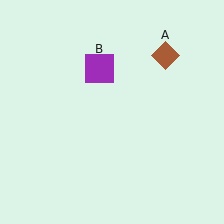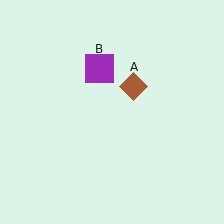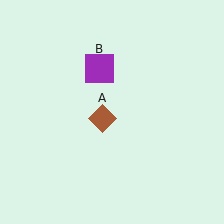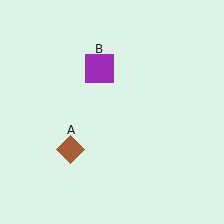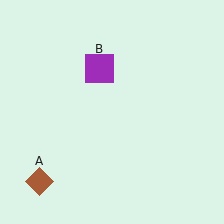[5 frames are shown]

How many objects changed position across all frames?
1 object changed position: brown diamond (object A).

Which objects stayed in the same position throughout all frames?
Purple square (object B) remained stationary.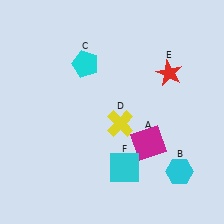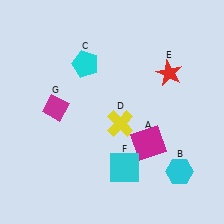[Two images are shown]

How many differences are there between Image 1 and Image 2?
There is 1 difference between the two images.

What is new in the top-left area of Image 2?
A magenta diamond (G) was added in the top-left area of Image 2.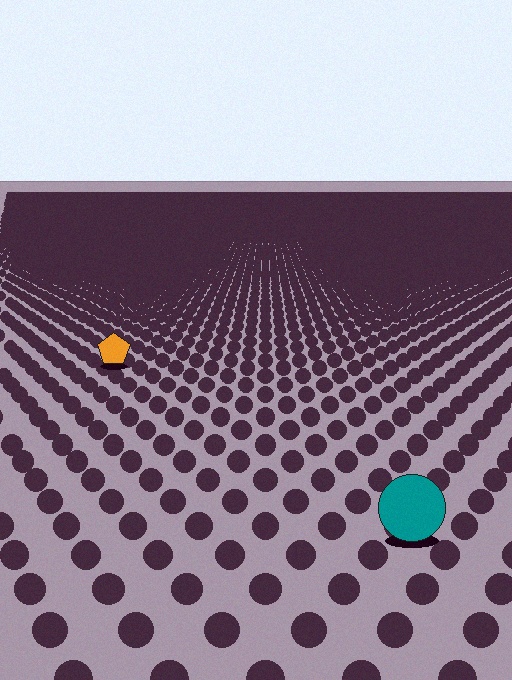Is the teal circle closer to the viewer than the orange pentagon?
Yes. The teal circle is closer — you can tell from the texture gradient: the ground texture is coarser near it.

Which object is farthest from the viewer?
The orange pentagon is farthest from the viewer. It appears smaller and the ground texture around it is denser.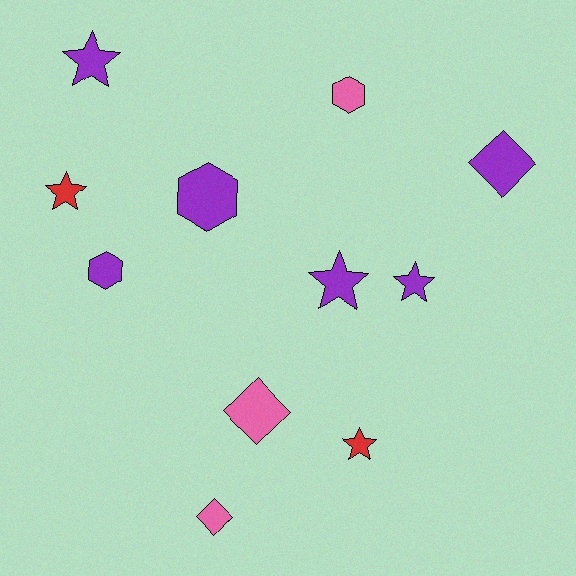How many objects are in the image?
There are 11 objects.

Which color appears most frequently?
Purple, with 6 objects.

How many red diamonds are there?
There are no red diamonds.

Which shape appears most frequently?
Star, with 5 objects.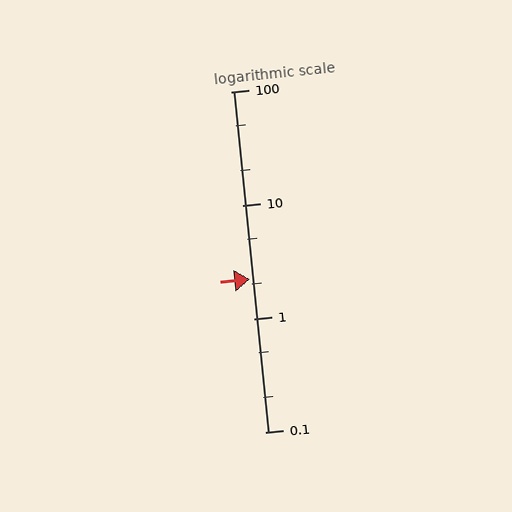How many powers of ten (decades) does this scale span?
The scale spans 3 decades, from 0.1 to 100.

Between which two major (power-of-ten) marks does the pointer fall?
The pointer is between 1 and 10.